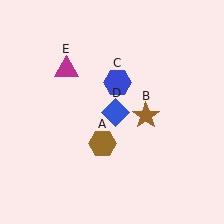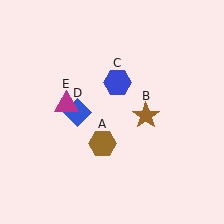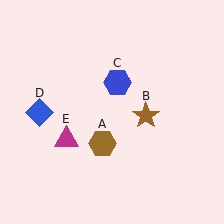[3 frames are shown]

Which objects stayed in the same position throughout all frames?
Brown hexagon (object A) and brown star (object B) and blue hexagon (object C) remained stationary.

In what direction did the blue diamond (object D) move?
The blue diamond (object D) moved left.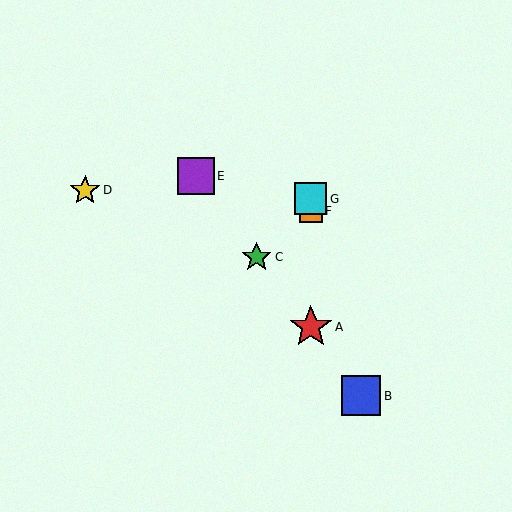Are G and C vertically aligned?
No, G is at x≈311 and C is at x≈257.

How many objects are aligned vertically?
3 objects (A, F, G) are aligned vertically.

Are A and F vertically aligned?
Yes, both are at x≈311.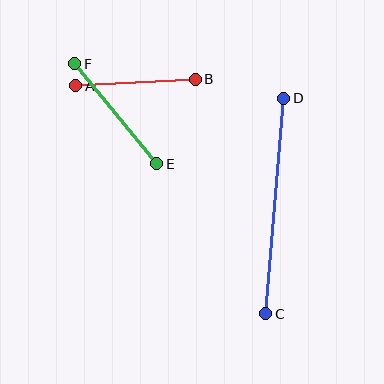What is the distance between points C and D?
The distance is approximately 216 pixels.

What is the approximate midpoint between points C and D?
The midpoint is at approximately (275, 206) pixels.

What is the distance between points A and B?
The distance is approximately 120 pixels.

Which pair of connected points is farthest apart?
Points C and D are farthest apart.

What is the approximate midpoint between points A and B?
The midpoint is at approximately (135, 82) pixels.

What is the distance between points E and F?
The distance is approximately 129 pixels.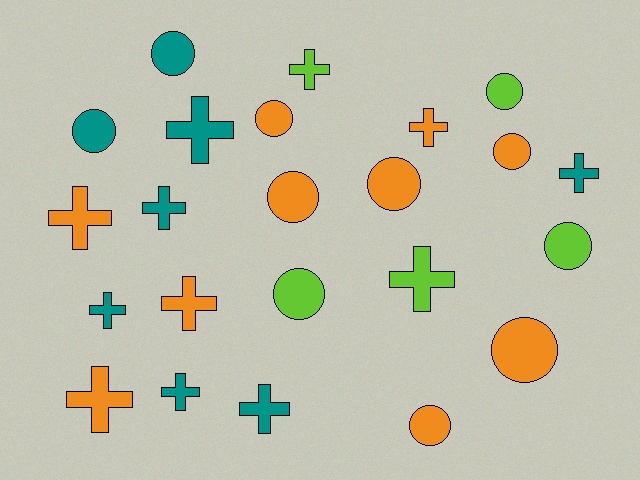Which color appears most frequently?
Orange, with 10 objects.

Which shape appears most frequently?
Cross, with 12 objects.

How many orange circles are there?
There are 6 orange circles.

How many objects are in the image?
There are 23 objects.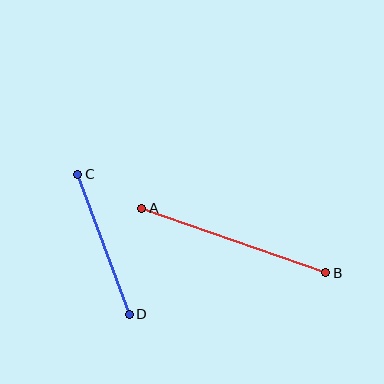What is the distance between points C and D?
The distance is approximately 149 pixels.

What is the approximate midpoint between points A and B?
The midpoint is at approximately (234, 241) pixels.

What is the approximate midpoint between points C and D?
The midpoint is at approximately (104, 244) pixels.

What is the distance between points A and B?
The distance is approximately 195 pixels.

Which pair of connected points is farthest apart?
Points A and B are farthest apart.